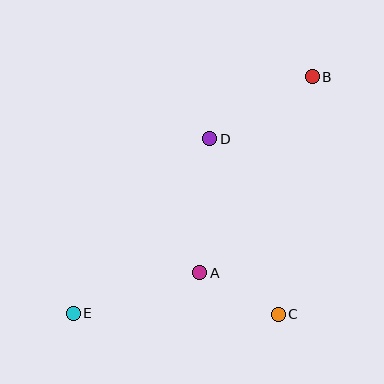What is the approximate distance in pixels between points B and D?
The distance between B and D is approximately 120 pixels.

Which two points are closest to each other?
Points A and C are closest to each other.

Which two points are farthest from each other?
Points B and E are farthest from each other.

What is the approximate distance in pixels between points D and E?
The distance between D and E is approximately 222 pixels.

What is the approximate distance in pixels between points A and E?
The distance between A and E is approximately 133 pixels.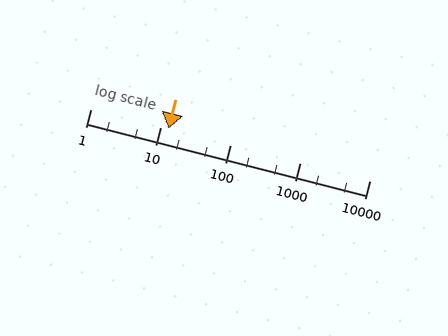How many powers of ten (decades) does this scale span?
The scale spans 4 decades, from 1 to 10000.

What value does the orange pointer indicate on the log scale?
The pointer indicates approximately 13.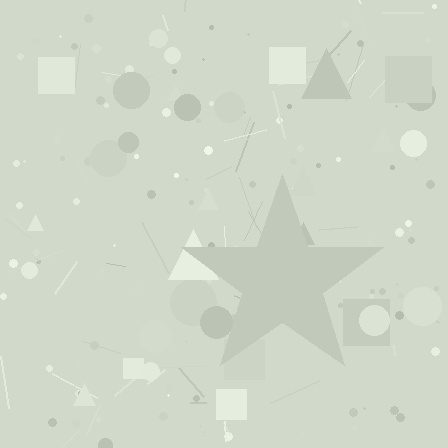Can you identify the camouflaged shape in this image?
The camouflaged shape is a star.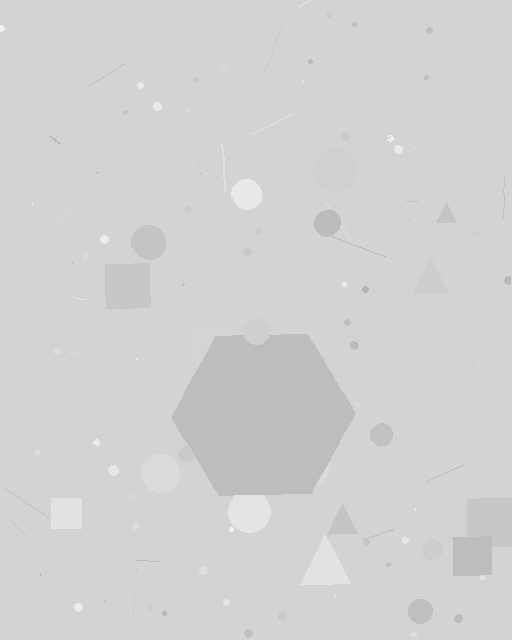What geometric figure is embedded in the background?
A hexagon is embedded in the background.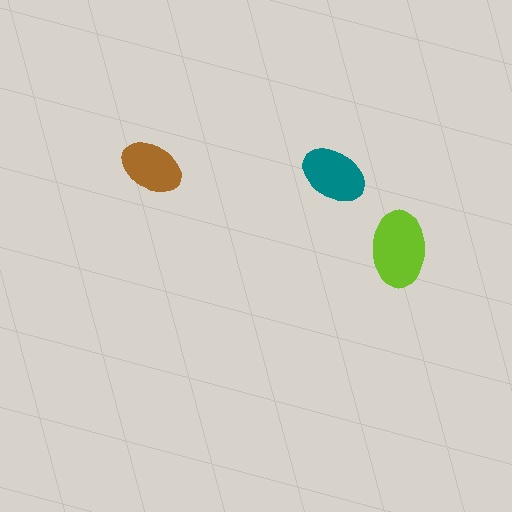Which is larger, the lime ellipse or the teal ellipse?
The lime one.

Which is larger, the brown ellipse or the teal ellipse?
The teal one.